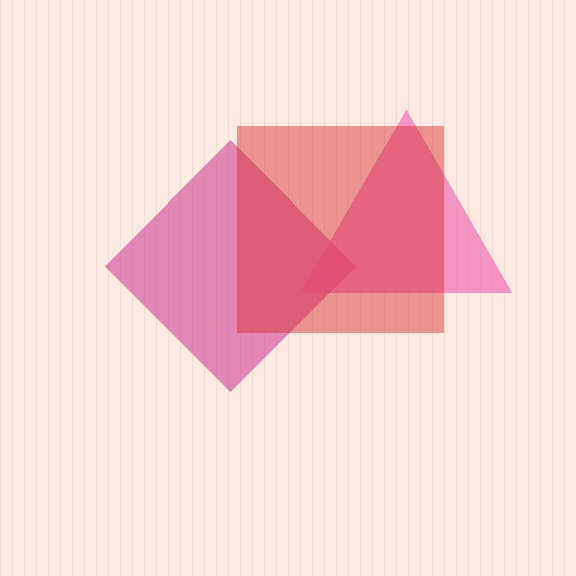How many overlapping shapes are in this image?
There are 3 overlapping shapes in the image.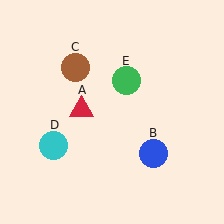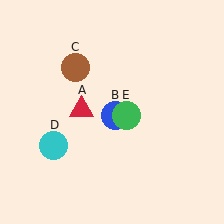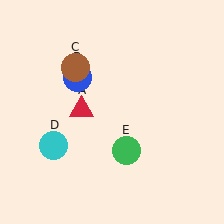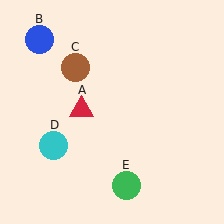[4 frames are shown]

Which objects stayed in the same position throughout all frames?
Red triangle (object A) and brown circle (object C) and cyan circle (object D) remained stationary.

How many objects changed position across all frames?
2 objects changed position: blue circle (object B), green circle (object E).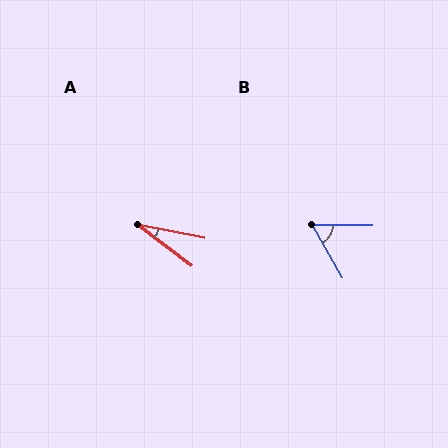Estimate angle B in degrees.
Approximately 60 degrees.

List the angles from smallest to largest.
A (26°), B (60°).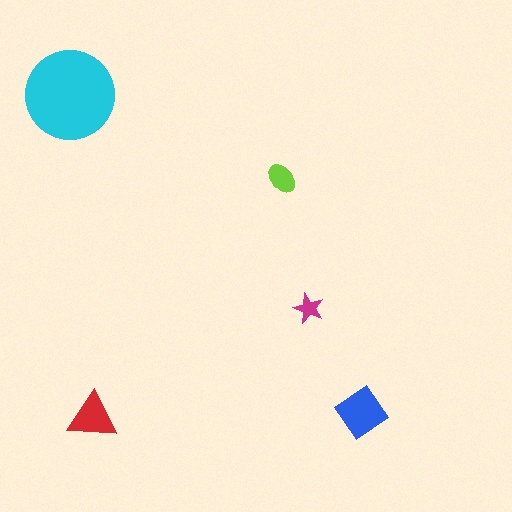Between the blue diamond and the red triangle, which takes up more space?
The blue diamond.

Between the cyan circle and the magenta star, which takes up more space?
The cyan circle.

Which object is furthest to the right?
The blue diamond is rightmost.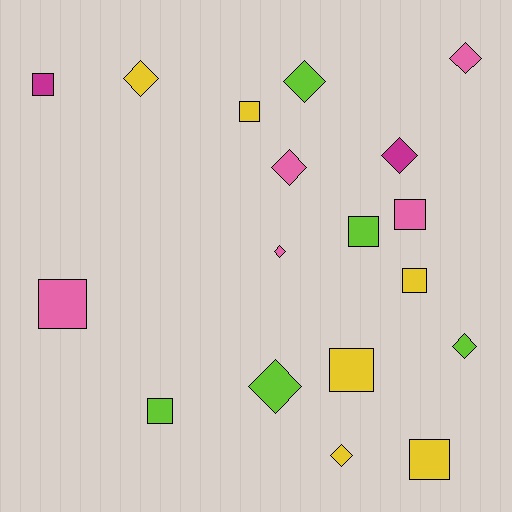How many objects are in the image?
There are 18 objects.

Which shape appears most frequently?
Square, with 9 objects.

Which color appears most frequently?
Yellow, with 6 objects.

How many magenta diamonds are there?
There is 1 magenta diamond.